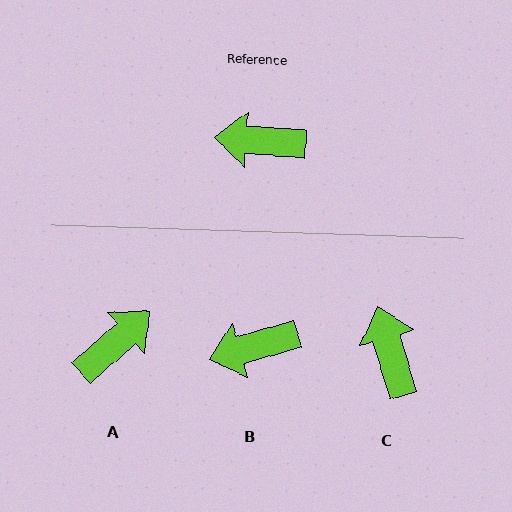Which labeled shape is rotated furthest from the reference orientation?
A, about 134 degrees away.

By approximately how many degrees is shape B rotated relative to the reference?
Approximately 20 degrees counter-clockwise.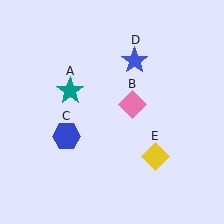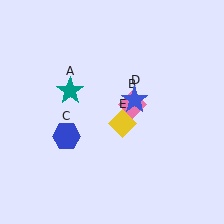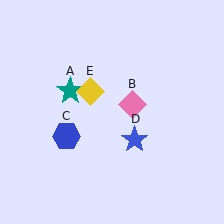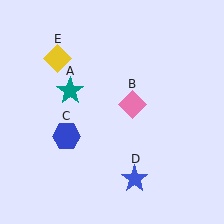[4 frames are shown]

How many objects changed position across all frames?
2 objects changed position: blue star (object D), yellow diamond (object E).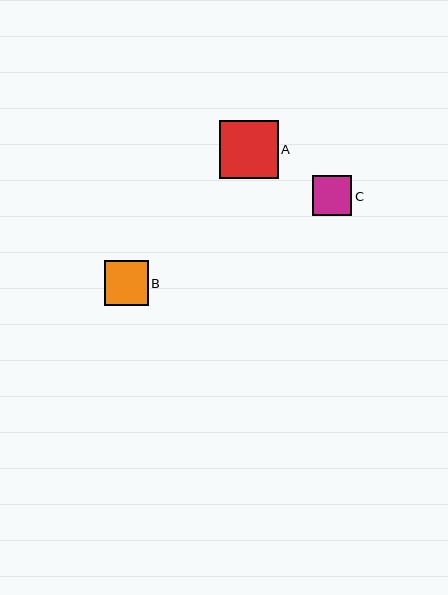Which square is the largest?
Square A is the largest with a size of approximately 59 pixels.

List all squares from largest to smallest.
From largest to smallest: A, B, C.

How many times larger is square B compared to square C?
Square B is approximately 1.1 times the size of square C.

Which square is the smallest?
Square C is the smallest with a size of approximately 39 pixels.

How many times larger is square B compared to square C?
Square B is approximately 1.1 times the size of square C.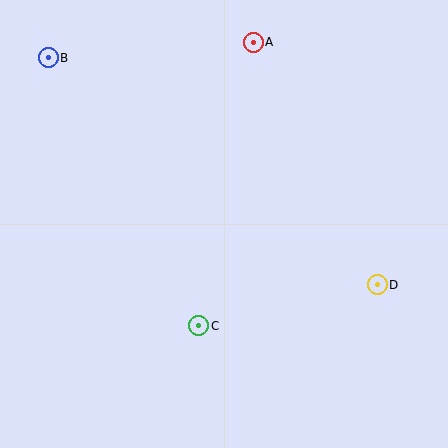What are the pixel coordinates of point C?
Point C is at (199, 326).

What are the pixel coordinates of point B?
Point B is at (48, 58).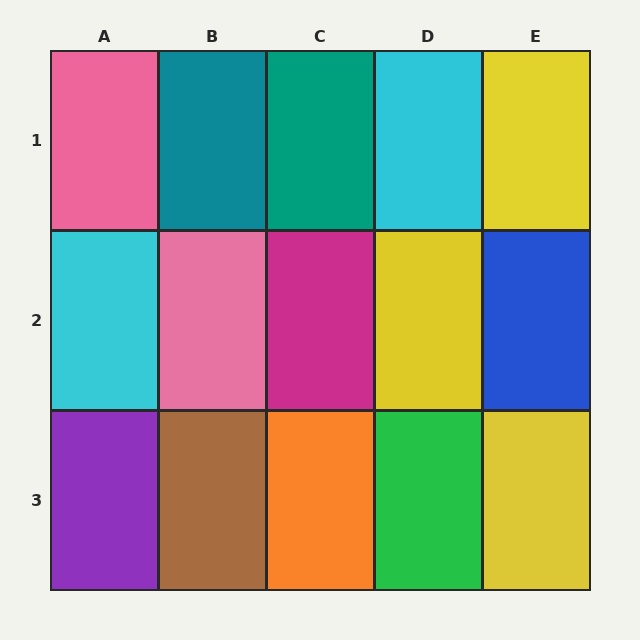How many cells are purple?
1 cell is purple.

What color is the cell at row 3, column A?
Purple.